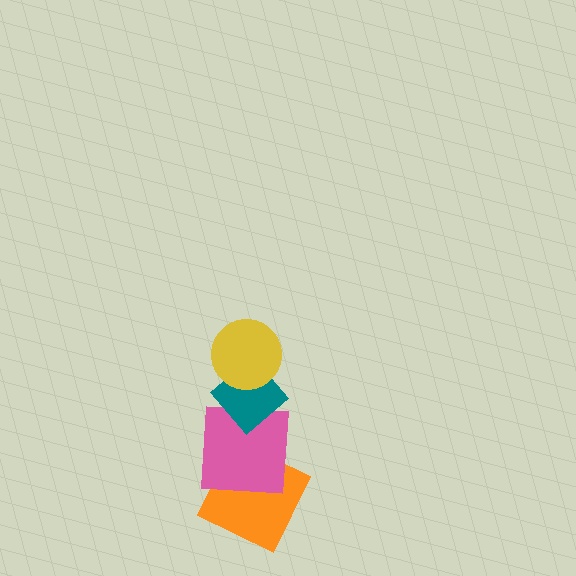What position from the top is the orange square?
The orange square is 4th from the top.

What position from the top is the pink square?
The pink square is 3rd from the top.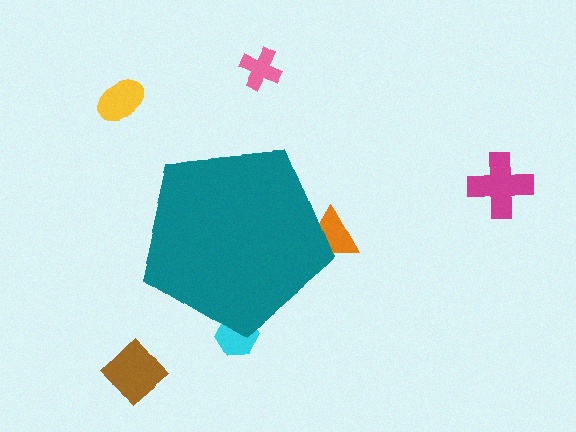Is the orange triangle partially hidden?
Yes, the orange triangle is partially hidden behind the teal pentagon.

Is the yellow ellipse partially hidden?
No, the yellow ellipse is fully visible.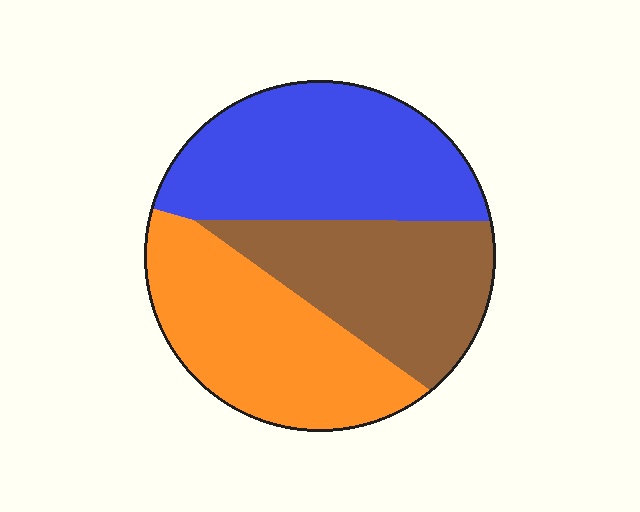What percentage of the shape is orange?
Orange takes up about one third (1/3) of the shape.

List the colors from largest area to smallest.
From largest to smallest: blue, orange, brown.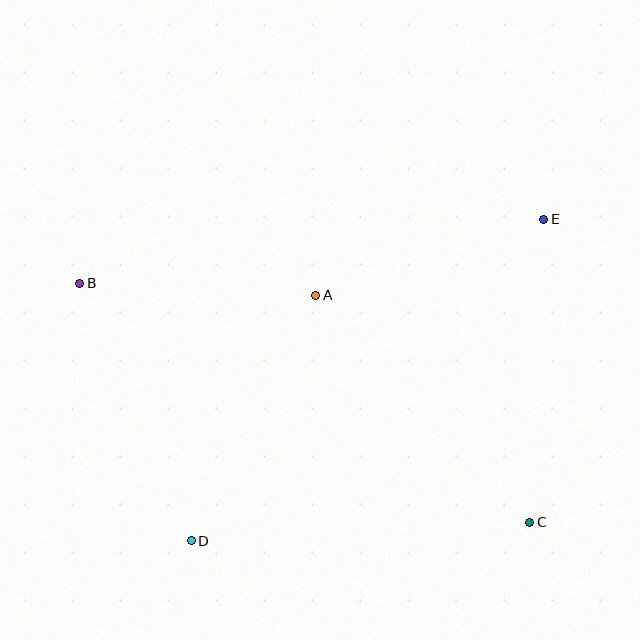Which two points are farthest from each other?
Points B and C are farthest from each other.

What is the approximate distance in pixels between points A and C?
The distance between A and C is approximately 312 pixels.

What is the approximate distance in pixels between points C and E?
The distance between C and E is approximately 303 pixels.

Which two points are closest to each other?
Points A and B are closest to each other.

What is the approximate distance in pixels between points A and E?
The distance between A and E is approximately 241 pixels.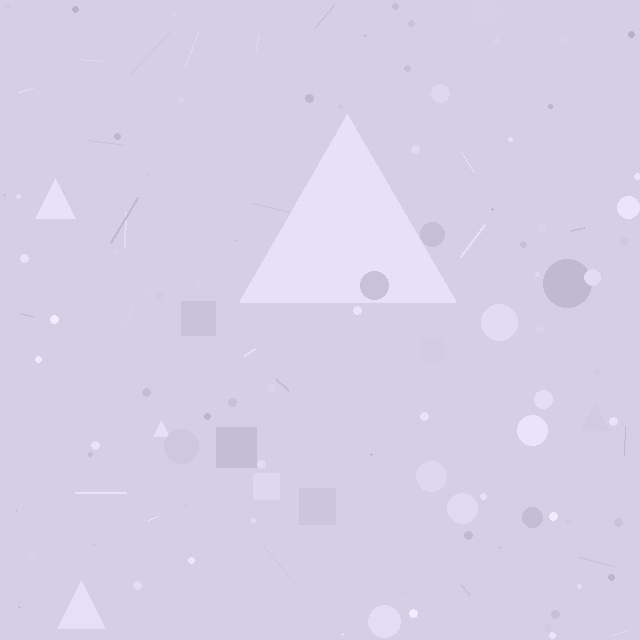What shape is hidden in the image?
A triangle is hidden in the image.